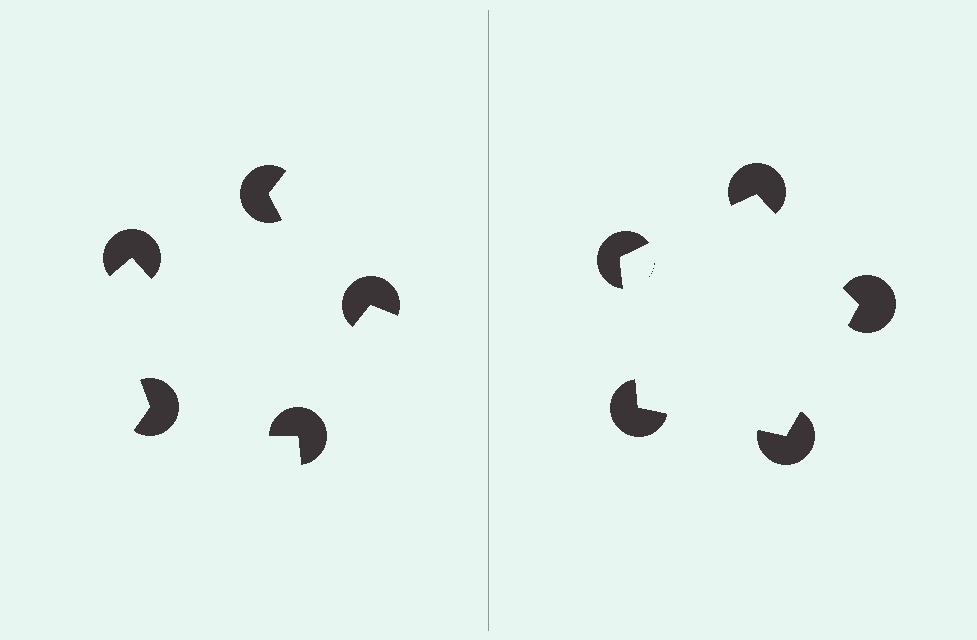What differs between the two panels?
The pac-man discs are positioned identically on both sides; only the wedge orientations differ. On the right they align to a pentagon; on the left they are misaligned.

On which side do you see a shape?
An illusory pentagon appears on the right side. On the left side the wedge cuts are rotated, so no coherent shape forms.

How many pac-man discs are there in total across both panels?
10 — 5 on each side.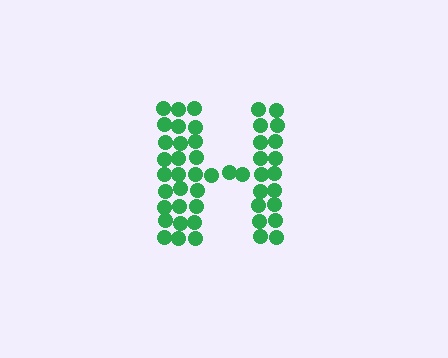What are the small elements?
The small elements are circles.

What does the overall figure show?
The overall figure shows the letter H.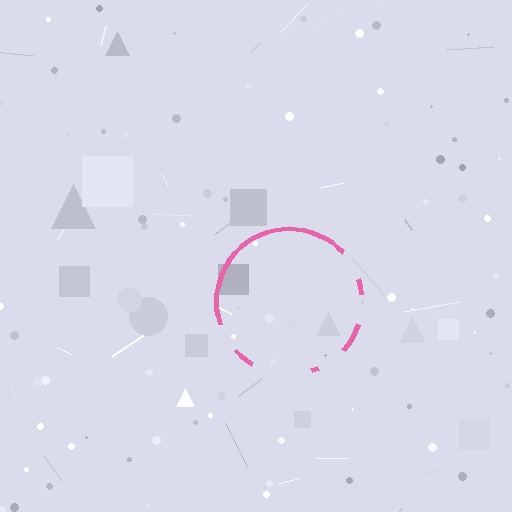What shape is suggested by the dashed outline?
The dashed outline suggests a circle.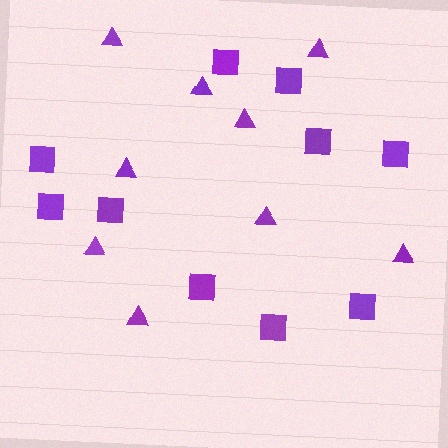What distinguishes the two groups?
There are 2 groups: one group of squares (10) and one group of triangles (9).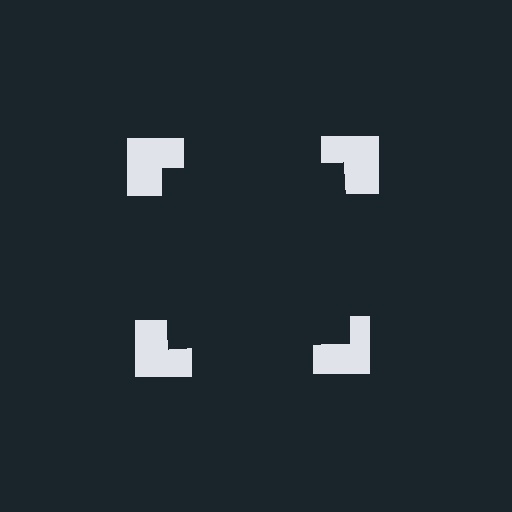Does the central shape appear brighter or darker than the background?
It typically appears slightly darker than the background, even though no actual brightness change is drawn.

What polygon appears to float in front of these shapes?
An illusory square — its edges are inferred from the aligned wedge cuts in the notched squares, not physically drawn.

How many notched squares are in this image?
There are 4 — one at each vertex of the illusory square.